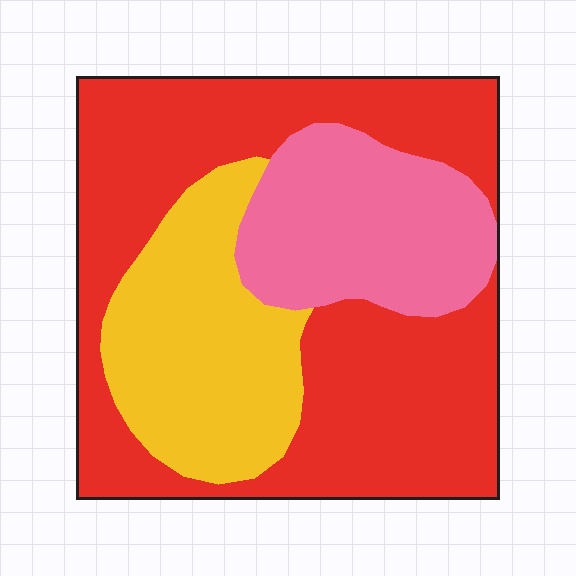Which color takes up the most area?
Red, at roughly 55%.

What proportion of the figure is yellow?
Yellow takes up about one quarter (1/4) of the figure.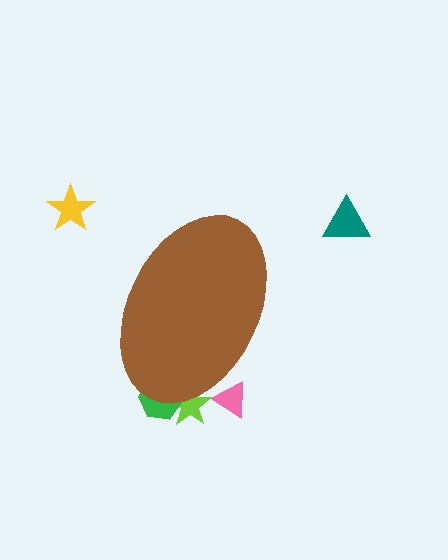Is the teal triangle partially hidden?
No, the teal triangle is fully visible.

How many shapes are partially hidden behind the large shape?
3 shapes are partially hidden.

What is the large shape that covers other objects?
A brown ellipse.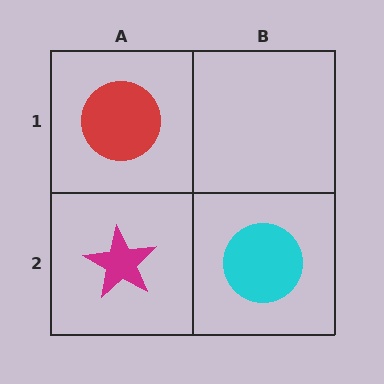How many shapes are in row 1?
1 shape.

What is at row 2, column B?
A cyan circle.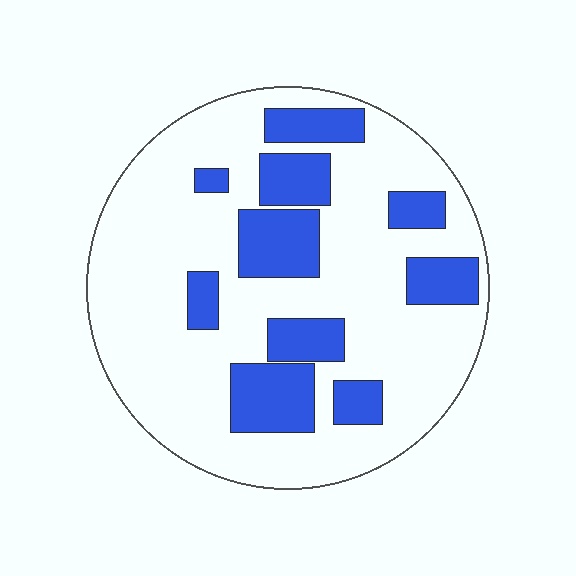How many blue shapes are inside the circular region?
10.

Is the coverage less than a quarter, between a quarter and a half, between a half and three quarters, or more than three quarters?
Between a quarter and a half.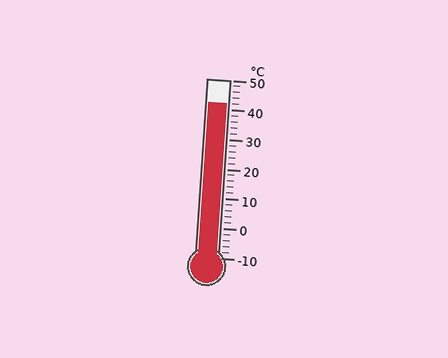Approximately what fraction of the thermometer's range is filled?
The thermometer is filled to approximately 85% of its range.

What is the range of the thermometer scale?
The thermometer scale ranges from -10°C to 50°C.